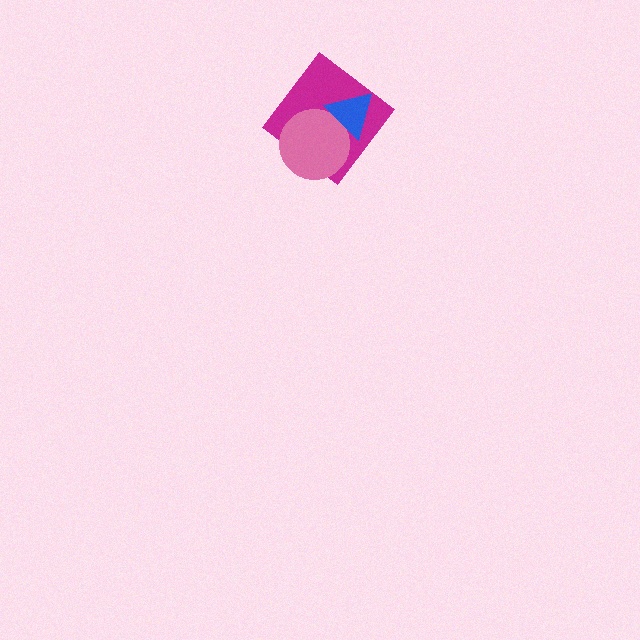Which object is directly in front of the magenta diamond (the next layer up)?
The pink circle is directly in front of the magenta diamond.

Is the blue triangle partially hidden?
No, no other shape covers it.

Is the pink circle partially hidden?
Yes, it is partially covered by another shape.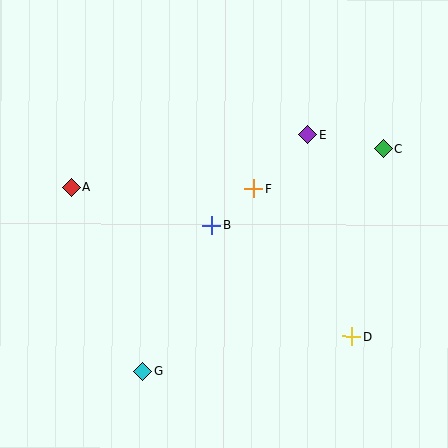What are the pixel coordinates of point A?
Point A is at (71, 188).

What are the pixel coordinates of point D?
Point D is at (351, 336).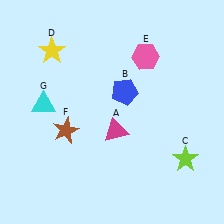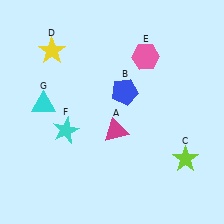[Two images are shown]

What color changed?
The star (F) changed from brown in Image 1 to cyan in Image 2.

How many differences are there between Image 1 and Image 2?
There is 1 difference between the two images.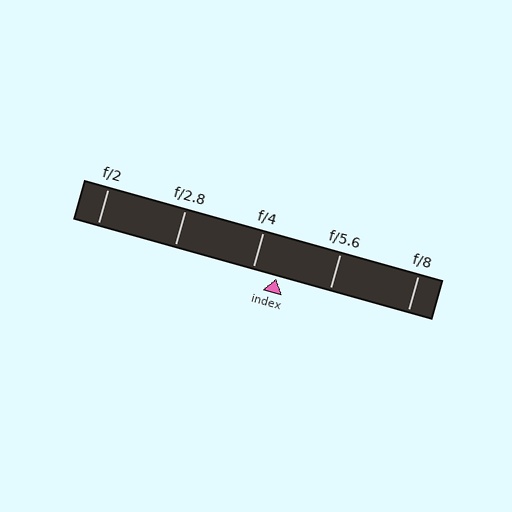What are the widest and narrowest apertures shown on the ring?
The widest aperture shown is f/2 and the narrowest is f/8.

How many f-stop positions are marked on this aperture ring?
There are 5 f-stop positions marked.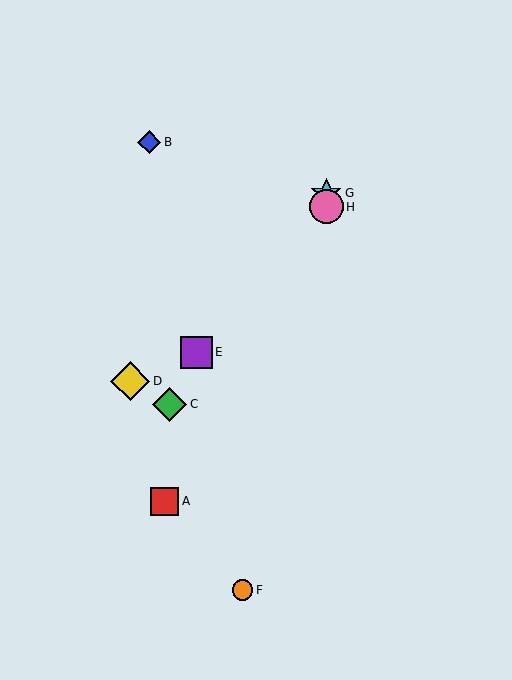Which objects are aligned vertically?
Objects G, H are aligned vertically.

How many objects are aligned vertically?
2 objects (G, H) are aligned vertically.